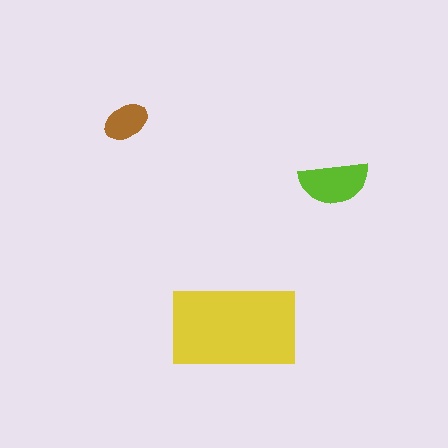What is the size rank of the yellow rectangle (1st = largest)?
1st.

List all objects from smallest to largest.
The brown ellipse, the lime semicircle, the yellow rectangle.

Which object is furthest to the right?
The lime semicircle is rightmost.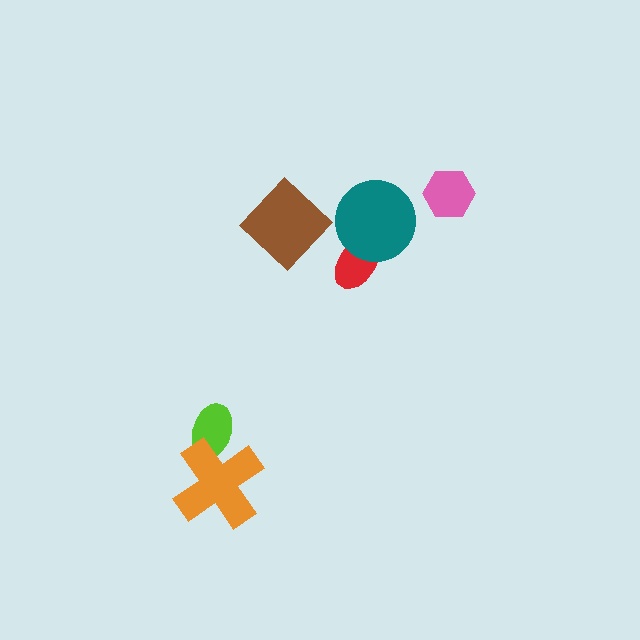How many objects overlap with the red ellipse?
1 object overlaps with the red ellipse.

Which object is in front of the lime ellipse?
The orange cross is in front of the lime ellipse.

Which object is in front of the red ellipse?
The teal circle is in front of the red ellipse.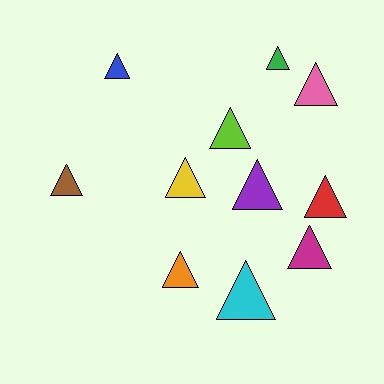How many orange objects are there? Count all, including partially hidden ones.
There is 1 orange object.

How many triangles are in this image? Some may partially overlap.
There are 11 triangles.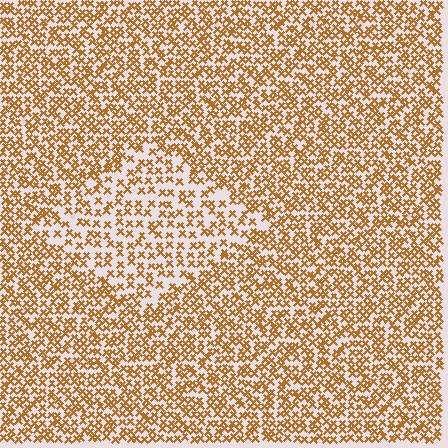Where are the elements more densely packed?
The elements are more densely packed outside the diamond boundary.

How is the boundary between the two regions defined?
The boundary is defined by a change in element density (approximately 1.7x ratio). All elements are the same color, size, and shape.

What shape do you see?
I see a diamond.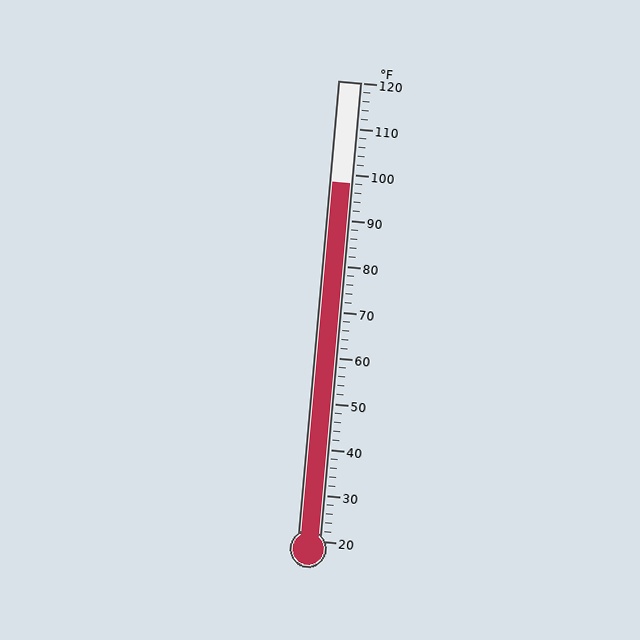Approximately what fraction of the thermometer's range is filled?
The thermometer is filled to approximately 80% of its range.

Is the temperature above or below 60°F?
The temperature is above 60°F.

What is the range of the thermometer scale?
The thermometer scale ranges from 20°F to 120°F.